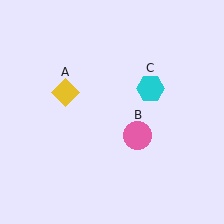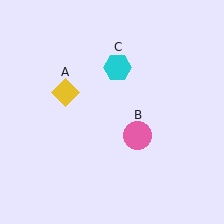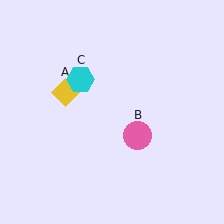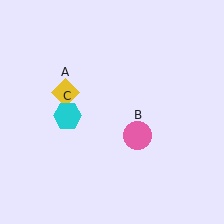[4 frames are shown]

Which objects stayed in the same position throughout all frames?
Yellow diamond (object A) and pink circle (object B) remained stationary.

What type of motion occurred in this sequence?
The cyan hexagon (object C) rotated counterclockwise around the center of the scene.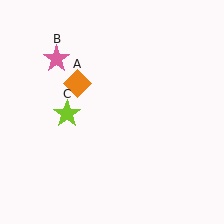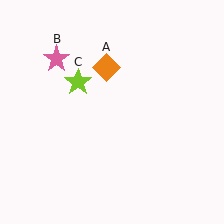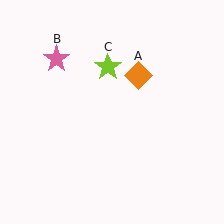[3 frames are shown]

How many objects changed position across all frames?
2 objects changed position: orange diamond (object A), lime star (object C).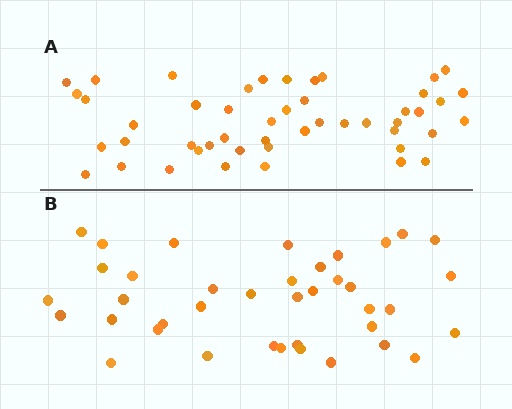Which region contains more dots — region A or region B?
Region A (the top region) has more dots.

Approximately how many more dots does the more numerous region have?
Region A has roughly 8 or so more dots than region B.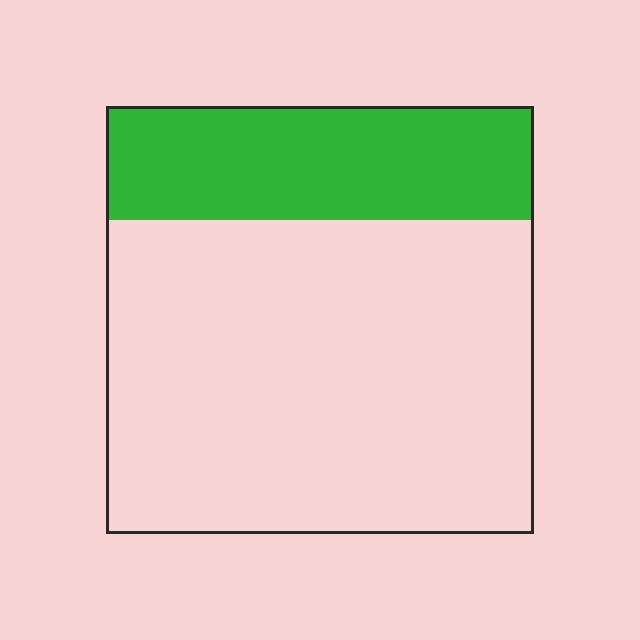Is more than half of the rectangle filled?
No.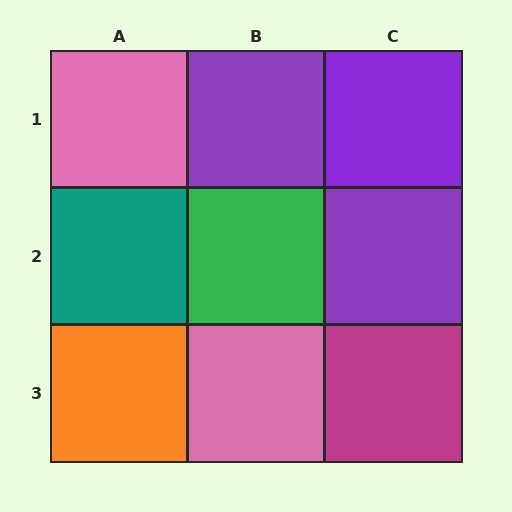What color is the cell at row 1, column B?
Purple.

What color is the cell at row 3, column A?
Orange.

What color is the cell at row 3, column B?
Pink.